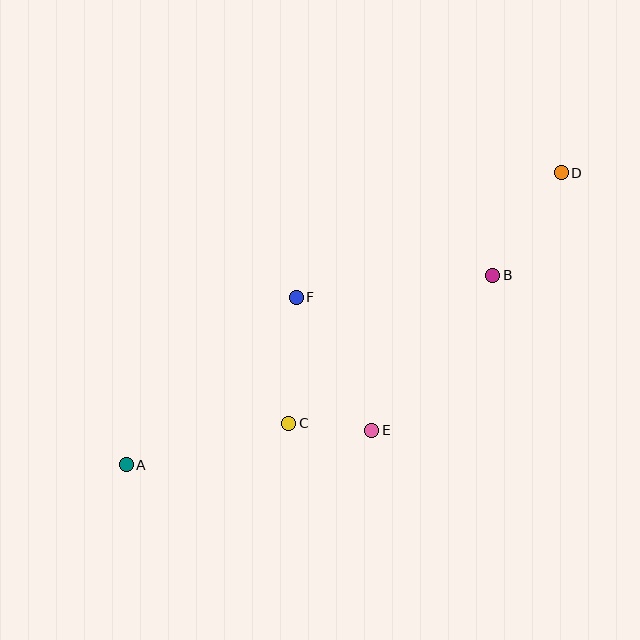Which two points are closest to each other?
Points C and E are closest to each other.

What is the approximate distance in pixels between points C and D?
The distance between C and D is approximately 370 pixels.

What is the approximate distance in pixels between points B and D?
The distance between B and D is approximately 123 pixels.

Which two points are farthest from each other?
Points A and D are farthest from each other.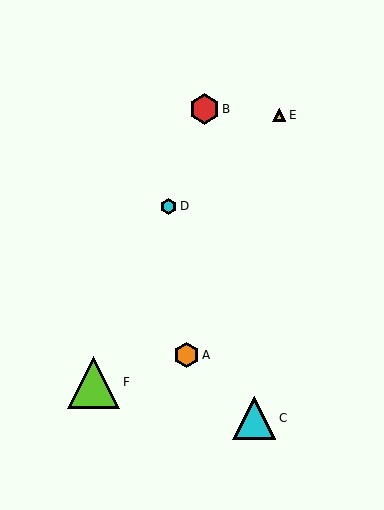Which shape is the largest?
The lime triangle (labeled F) is the largest.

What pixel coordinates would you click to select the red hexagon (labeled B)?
Click at (204, 109) to select the red hexagon B.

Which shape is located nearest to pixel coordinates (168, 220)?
The cyan hexagon (labeled D) at (169, 206) is nearest to that location.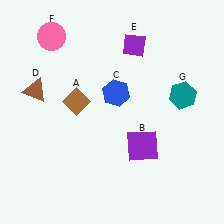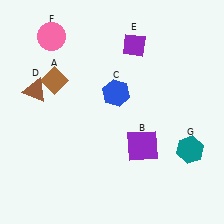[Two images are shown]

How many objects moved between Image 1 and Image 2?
2 objects moved between the two images.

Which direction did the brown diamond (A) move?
The brown diamond (A) moved left.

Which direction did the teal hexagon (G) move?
The teal hexagon (G) moved down.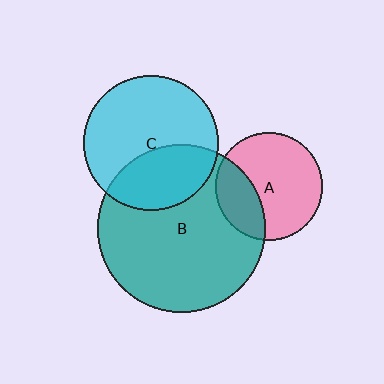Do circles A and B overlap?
Yes.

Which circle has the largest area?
Circle B (teal).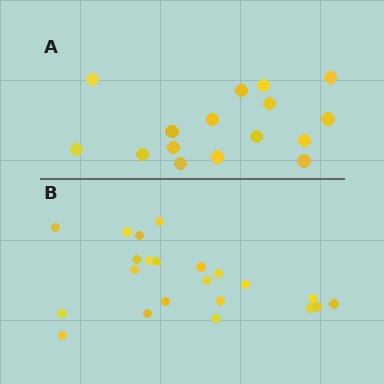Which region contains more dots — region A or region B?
Region B (the bottom region) has more dots.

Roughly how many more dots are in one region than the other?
Region B has about 6 more dots than region A.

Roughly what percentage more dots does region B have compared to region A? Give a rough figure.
About 40% more.